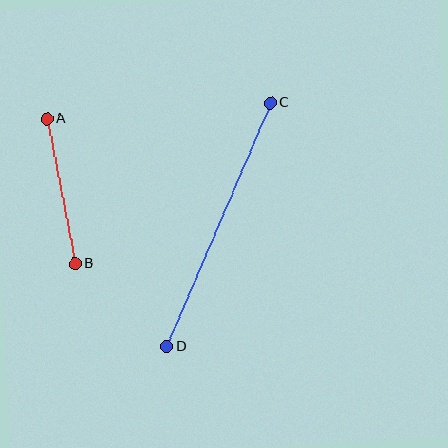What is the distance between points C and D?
The distance is approximately 265 pixels.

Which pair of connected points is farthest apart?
Points C and D are farthest apart.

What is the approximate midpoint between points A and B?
The midpoint is at approximately (61, 191) pixels.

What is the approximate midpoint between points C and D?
The midpoint is at approximately (219, 225) pixels.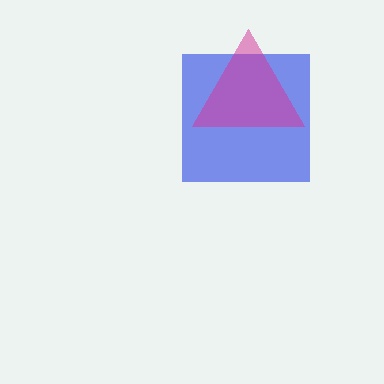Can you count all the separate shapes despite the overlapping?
Yes, there are 2 separate shapes.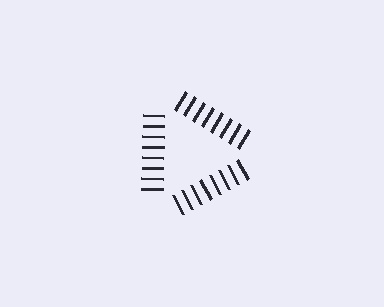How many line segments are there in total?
24 — 8 along each of the 3 edges.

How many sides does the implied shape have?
3 sides — the line-ends trace a triangle.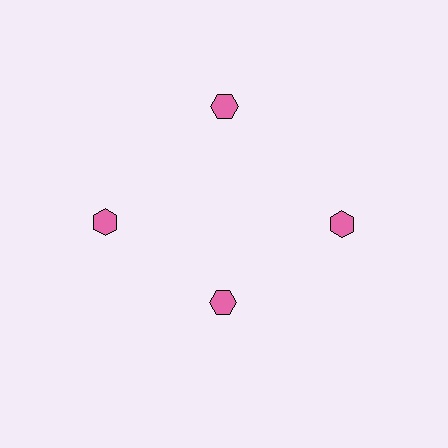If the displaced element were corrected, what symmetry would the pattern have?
It would have 4-fold rotational symmetry — the pattern would map onto itself every 90 degrees.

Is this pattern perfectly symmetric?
No. The 4 pink hexagons are arranged in a ring, but one element near the 6 o'clock position is pulled inward toward the center, breaking the 4-fold rotational symmetry.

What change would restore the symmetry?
The symmetry would be restored by moving it outward, back onto the ring so that all 4 hexagons sit at equal angles and equal distance from the center.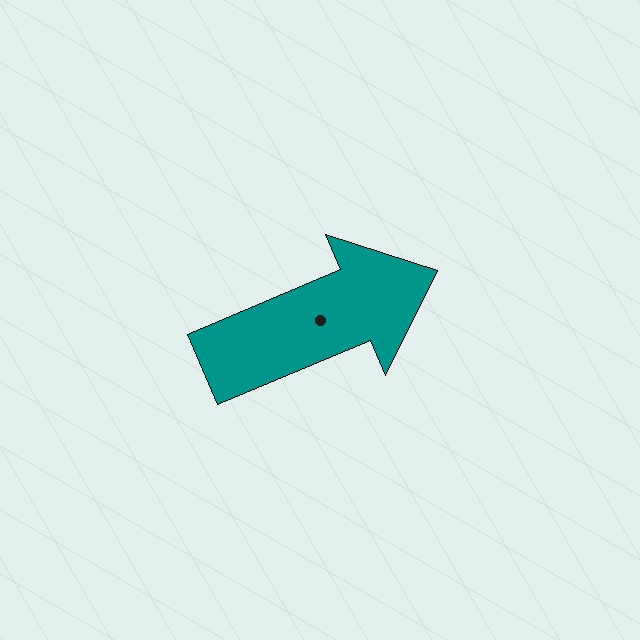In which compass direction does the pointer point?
Northeast.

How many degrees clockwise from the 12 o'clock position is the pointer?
Approximately 67 degrees.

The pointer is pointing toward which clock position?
Roughly 2 o'clock.